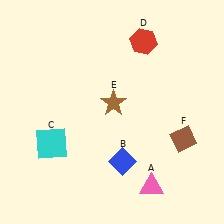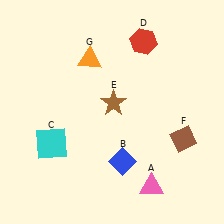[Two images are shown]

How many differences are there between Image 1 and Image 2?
There is 1 difference between the two images.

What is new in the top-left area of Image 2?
An orange triangle (G) was added in the top-left area of Image 2.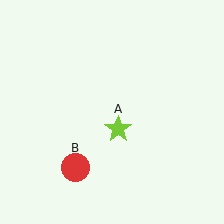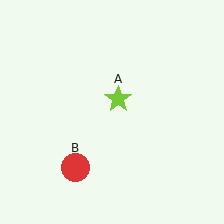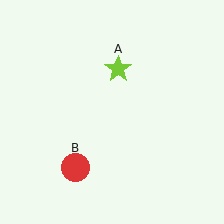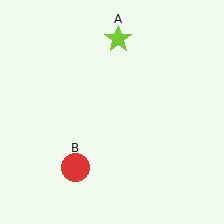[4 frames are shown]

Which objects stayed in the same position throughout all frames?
Red circle (object B) remained stationary.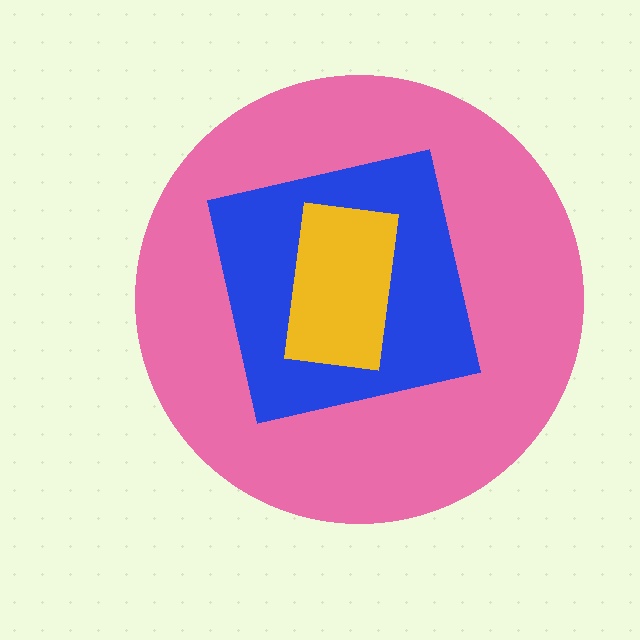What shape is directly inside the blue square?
The yellow rectangle.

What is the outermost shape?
The pink circle.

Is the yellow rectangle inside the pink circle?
Yes.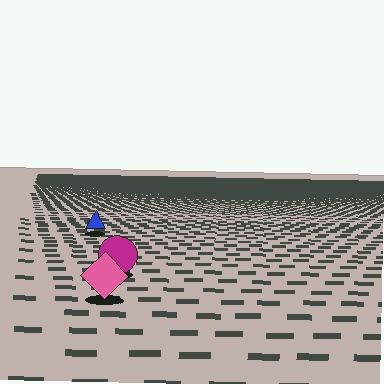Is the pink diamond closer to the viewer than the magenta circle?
Yes. The pink diamond is closer — you can tell from the texture gradient: the ground texture is coarser near it.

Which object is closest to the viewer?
The pink diamond is closest. The texture marks near it are larger and more spread out.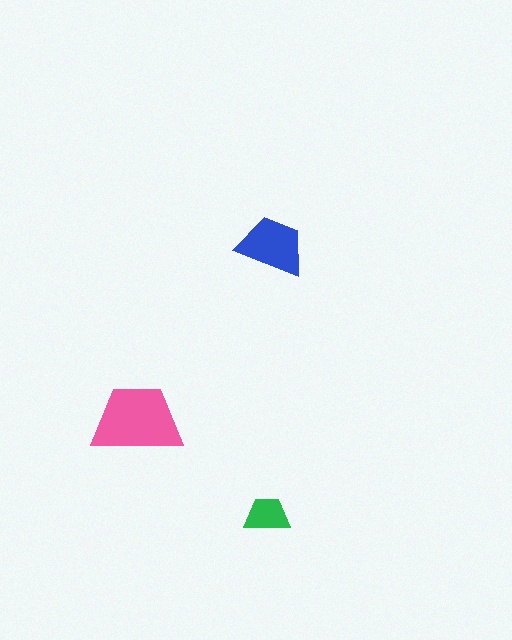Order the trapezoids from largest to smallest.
the pink one, the blue one, the green one.